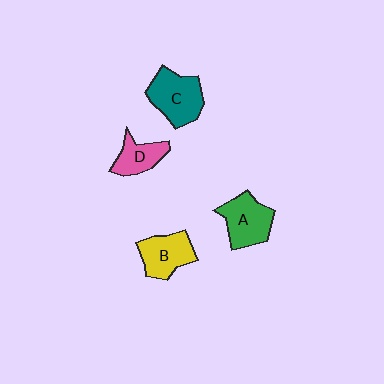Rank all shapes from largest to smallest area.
From largest to smallest: C (teal), A (green), B (yellow), D (pink).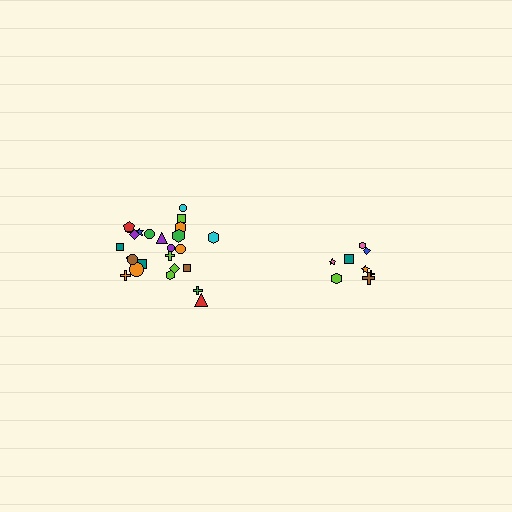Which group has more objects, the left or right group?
The left group.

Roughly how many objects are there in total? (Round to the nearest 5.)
Roughly 35 objects in total.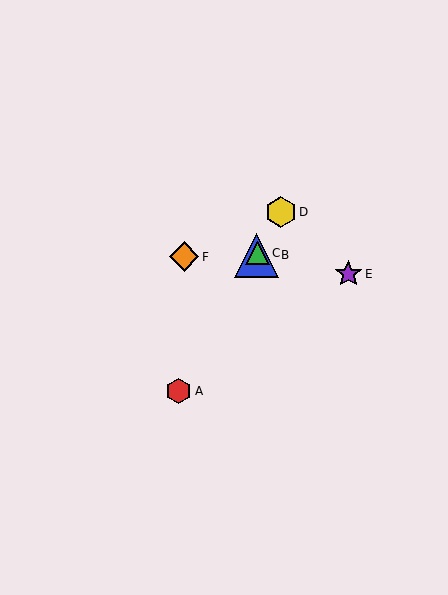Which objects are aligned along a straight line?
Objects A, B, C, D are aligned along a straight line.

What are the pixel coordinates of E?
Object E is at (348, 274).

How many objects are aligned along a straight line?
4 objects (A, B, C, D) are aligned along a straight line.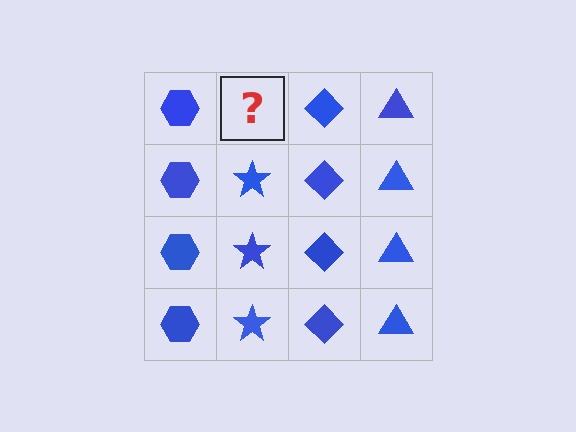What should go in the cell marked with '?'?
The missing cell should contain a blue star.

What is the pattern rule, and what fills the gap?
The rule is that each column has a consistent shape. The gap should be filled with a blue star.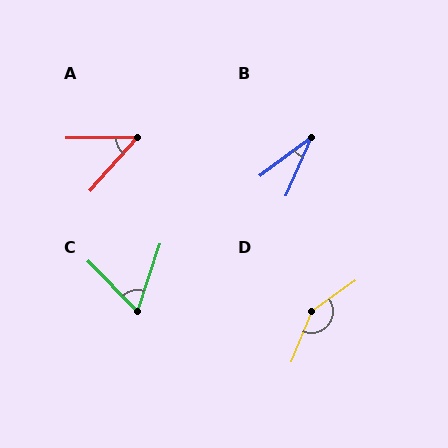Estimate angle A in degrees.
Approximately 49 degrees.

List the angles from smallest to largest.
B (29°), A (49°), C (63°), D (148°).